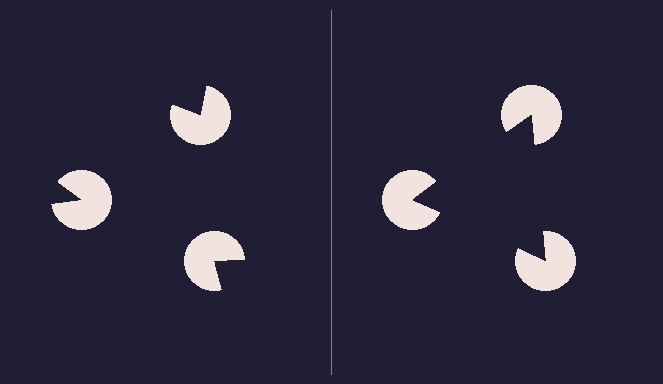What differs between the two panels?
The pac-man discs are positioned identically on both sides; only the wedge orientations differ. On the right they align to a triangle; on the left they are misaligned.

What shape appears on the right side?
An illusory triangle.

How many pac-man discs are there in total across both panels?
6 — 3 on each side.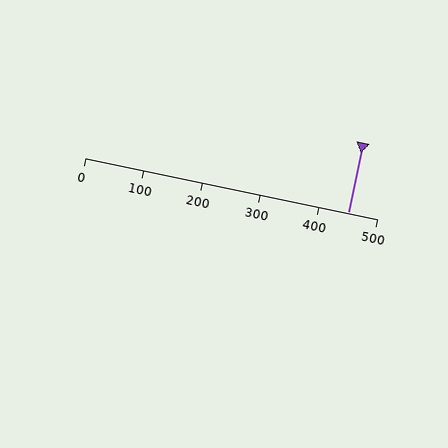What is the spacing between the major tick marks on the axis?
The major ticks are spaced 100 apart.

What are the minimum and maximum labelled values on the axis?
The axis runs from 0 to 500.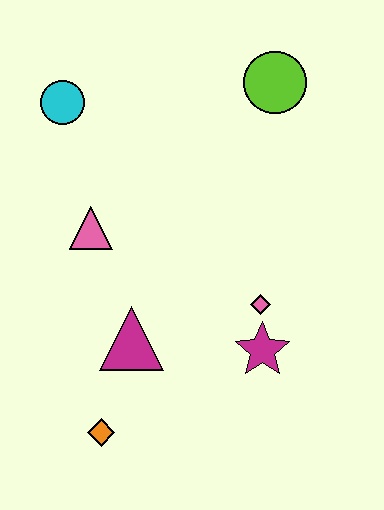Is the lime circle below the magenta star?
No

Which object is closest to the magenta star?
The pink diamond is closest to the magenta star.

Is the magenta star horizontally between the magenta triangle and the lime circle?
Yes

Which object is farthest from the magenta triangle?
The lime circle is farthest from the magenta triangle.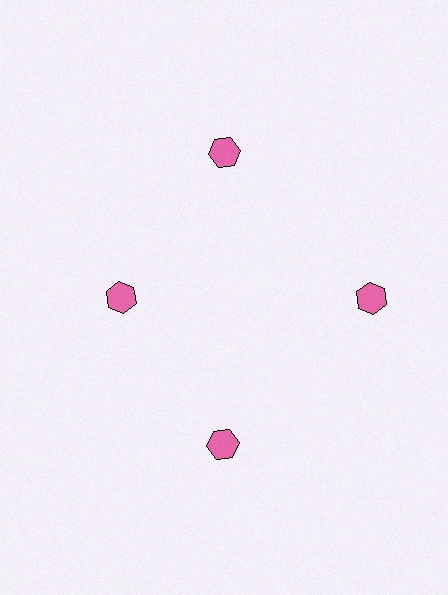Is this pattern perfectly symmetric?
No. The 4 pink hexagons are arranged in a ring, but one element near the 9 o'clock position is pulled inward toward the center, breaking the 4-fold rotational symmetry.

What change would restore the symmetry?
The symmetry would be restored by moving it outward, back onto the ring so that all 4 hexagons sit at equal angles and equal distance from the center.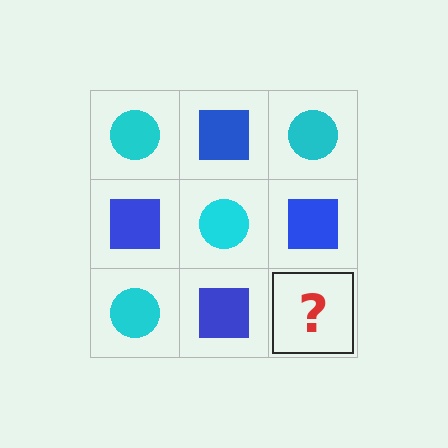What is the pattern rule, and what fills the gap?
The rule is that it alternates cyan circle and blue square in a checkerboard pattern. The gap should be filled with a cyan circle.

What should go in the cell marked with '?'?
The missing cell should contain a cyan circle.